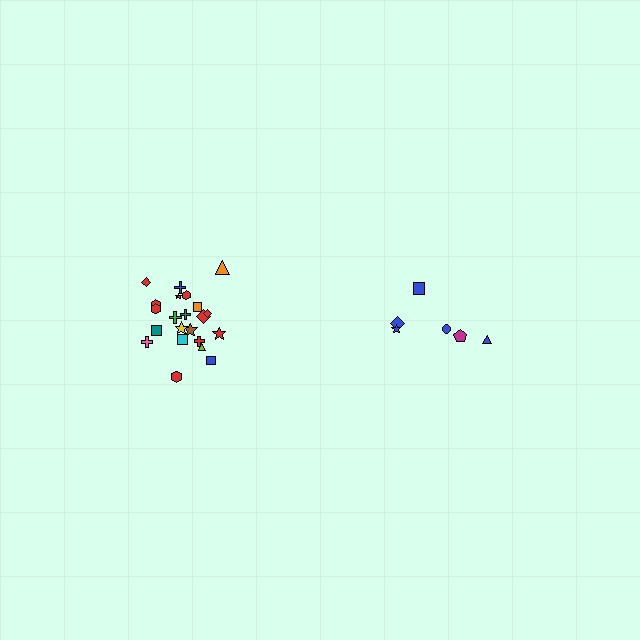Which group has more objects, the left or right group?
The left group.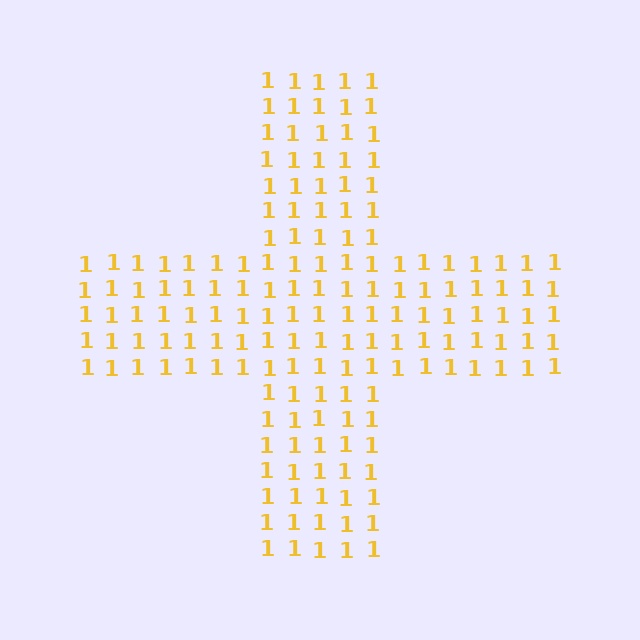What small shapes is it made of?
It is made of small digit 1's.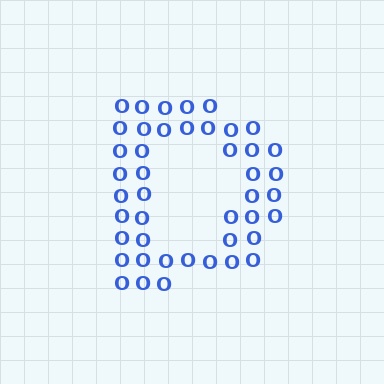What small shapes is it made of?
It is made of small letter O's.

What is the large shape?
The large shape is the letter D.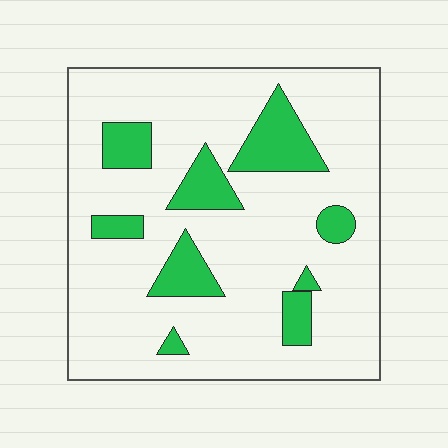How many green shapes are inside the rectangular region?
9.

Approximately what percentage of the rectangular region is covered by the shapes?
Approximately 20%.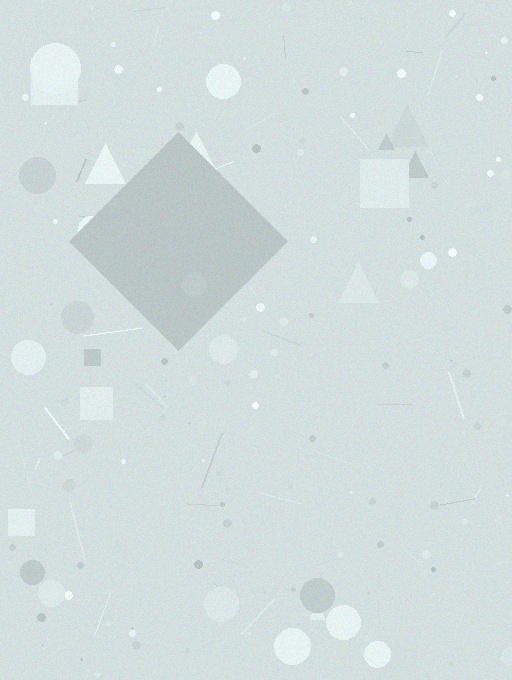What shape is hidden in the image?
A diamond is hidden in the image.